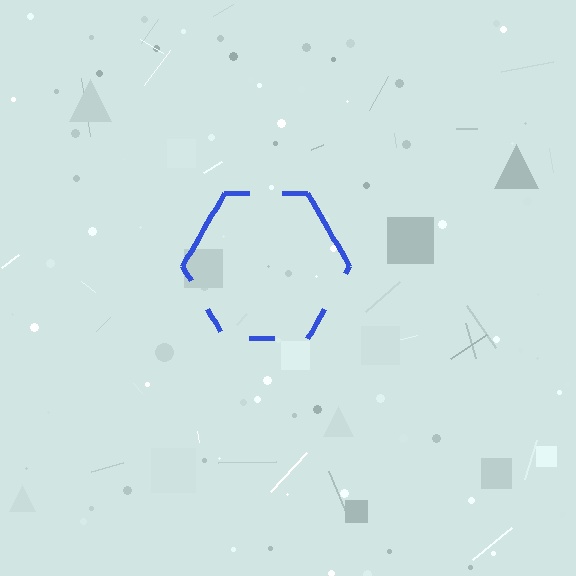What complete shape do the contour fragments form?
The contour fragments form a hexagon.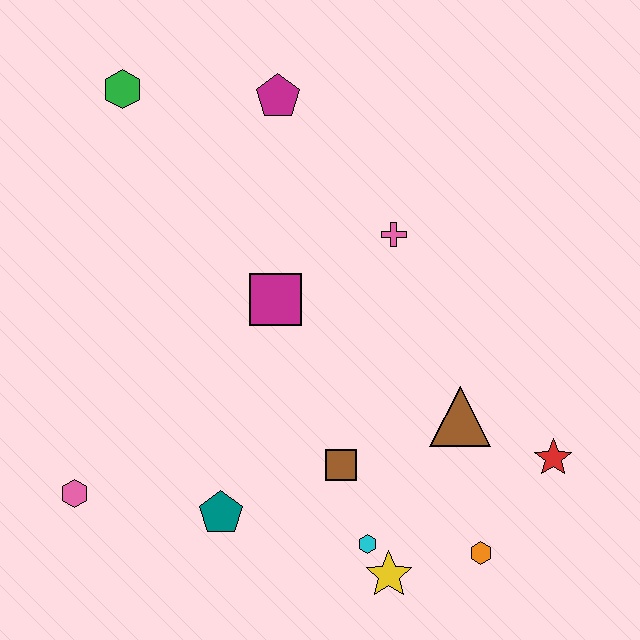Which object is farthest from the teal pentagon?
The green hexagon is farthest from the teal pentagon.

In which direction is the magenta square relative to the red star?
The magenta square is to the left of the red star.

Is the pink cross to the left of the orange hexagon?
Yes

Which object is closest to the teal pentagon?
The brown square is closest to the teal pentagon.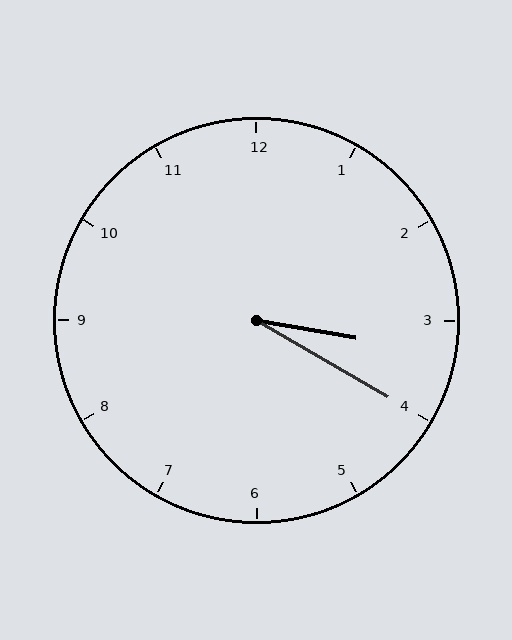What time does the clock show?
3:20.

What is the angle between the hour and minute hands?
Approximately 20 degrees.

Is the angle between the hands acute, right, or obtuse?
It is acute.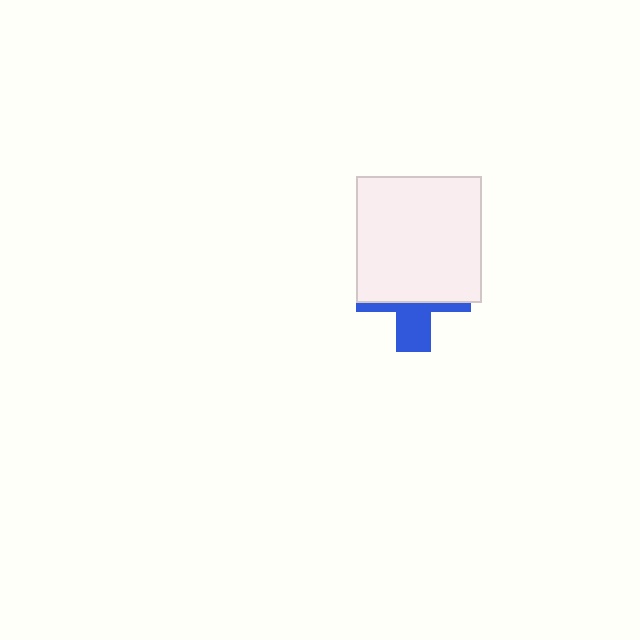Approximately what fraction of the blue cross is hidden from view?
Roughly 65% of the blue cross is hidden behind the white square.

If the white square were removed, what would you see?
You would see the complete blue cross.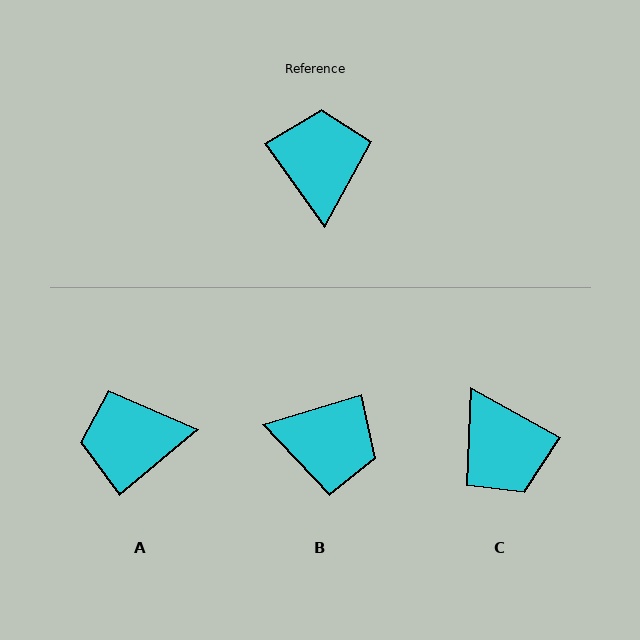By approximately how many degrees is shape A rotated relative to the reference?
Approximately 95 degrees counter-clockwise.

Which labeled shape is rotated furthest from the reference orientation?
C, about 154 degrees away.